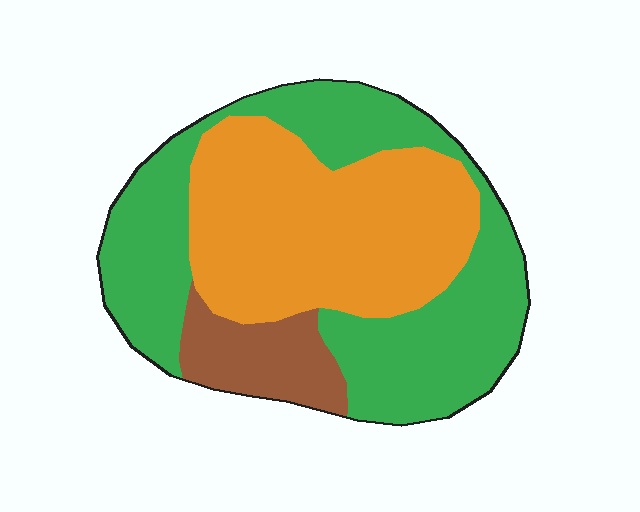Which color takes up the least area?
Brown, at roughly 10%.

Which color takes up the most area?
Green, at roughly 45%.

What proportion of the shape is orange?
Orange covers 42% of the shape.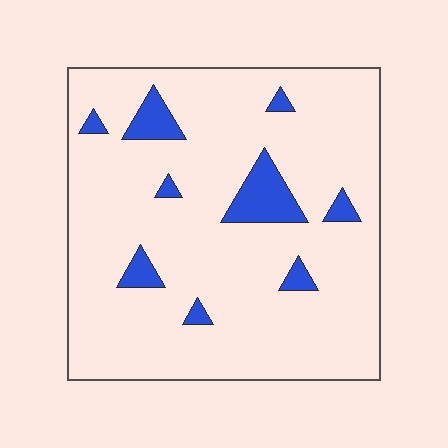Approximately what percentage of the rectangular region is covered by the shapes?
Approximately 10%.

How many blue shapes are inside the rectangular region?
9.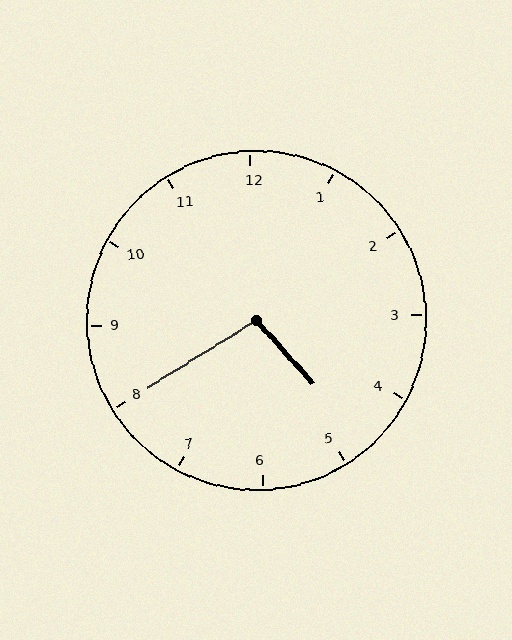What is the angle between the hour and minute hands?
Approximately 100 degrees.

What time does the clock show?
4:40.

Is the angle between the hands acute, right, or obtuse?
It is obtuse.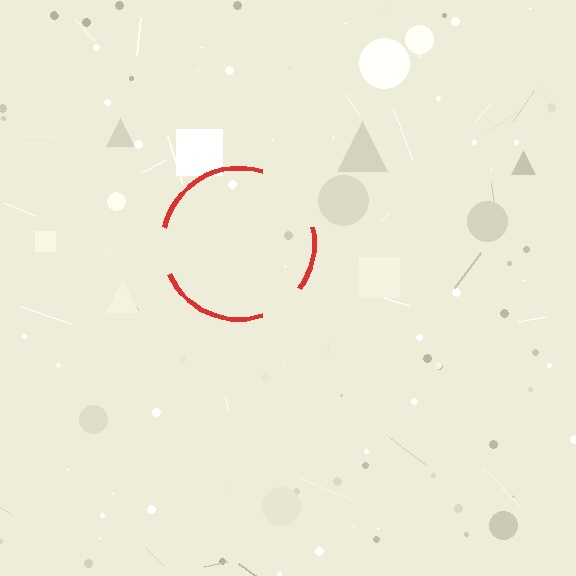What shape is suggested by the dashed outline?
The dashed outline suggests a circle.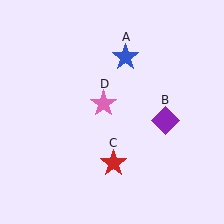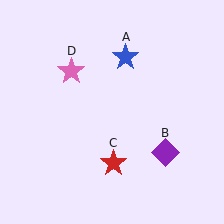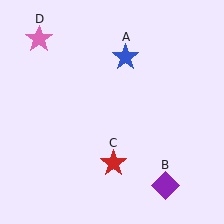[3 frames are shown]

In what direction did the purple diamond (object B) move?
The purple diamond (object B) moved down.